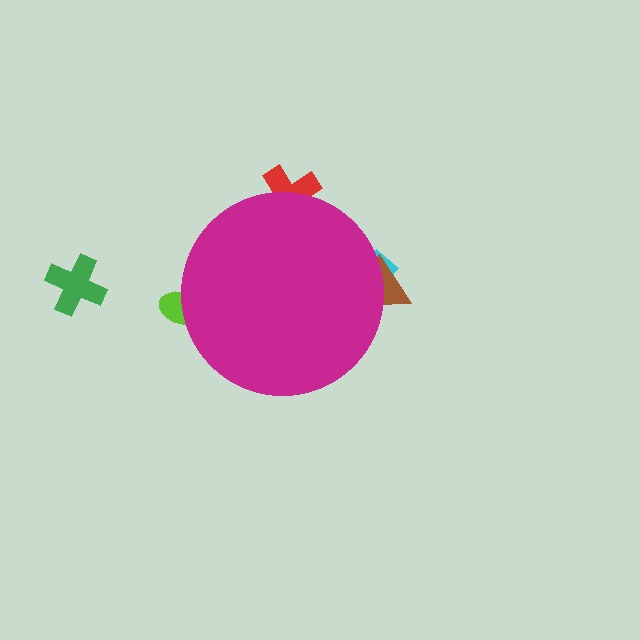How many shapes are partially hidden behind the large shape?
4 shapes are partially hidden.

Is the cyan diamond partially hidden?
Yes, the cyan diamond is partially hidden behind the magenta circle.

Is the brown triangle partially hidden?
Yes, the brown triangle is partially hidden behind the magenta circle.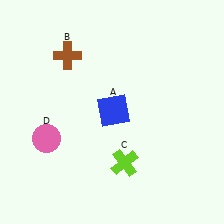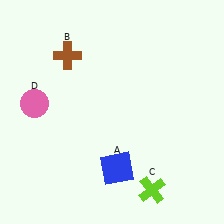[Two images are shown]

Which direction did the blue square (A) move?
The blue square (A) moved down.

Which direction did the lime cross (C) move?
The lime cross (C) moved right.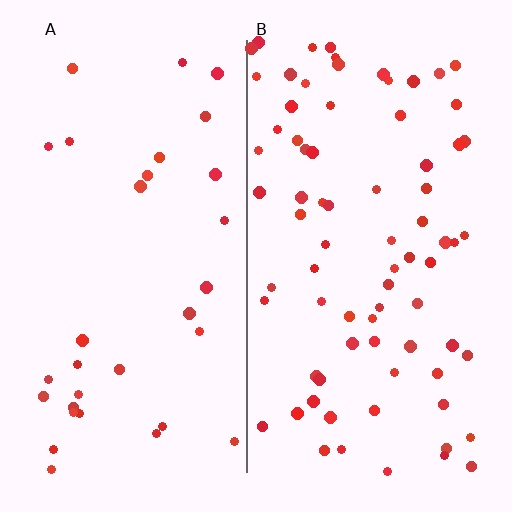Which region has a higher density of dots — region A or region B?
B (the right).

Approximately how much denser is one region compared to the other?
Approximately 2.4× — region B over region A.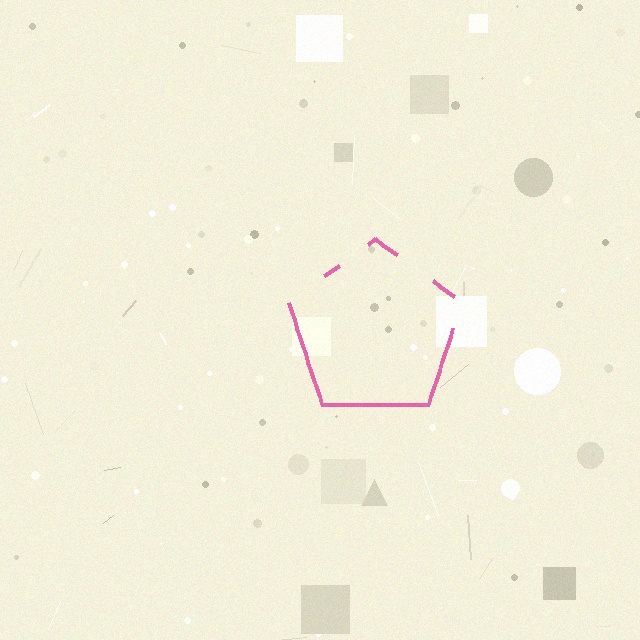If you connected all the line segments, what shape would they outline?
They would outline a pentagon.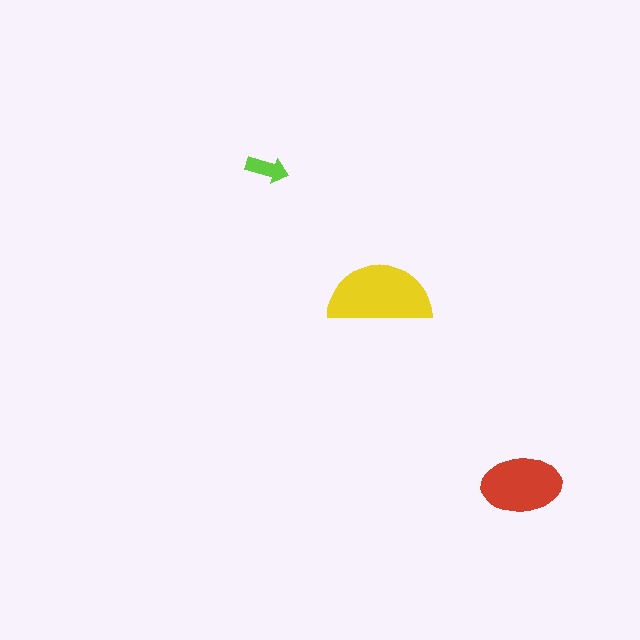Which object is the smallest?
The lime arrow.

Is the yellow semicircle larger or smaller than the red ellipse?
Larger.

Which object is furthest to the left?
The lime arrow is leftmost.